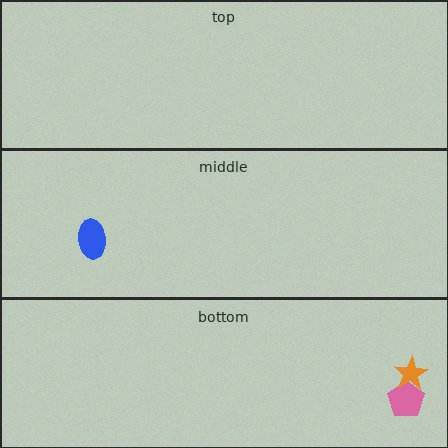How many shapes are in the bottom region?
2.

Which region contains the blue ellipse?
The middle region.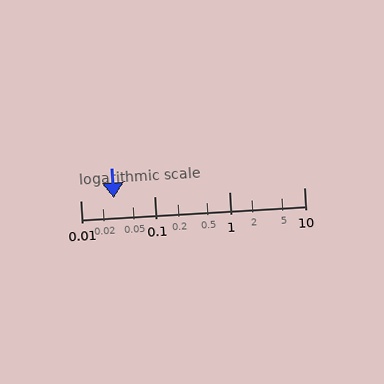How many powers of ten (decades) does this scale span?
The scale spans 3 decades, from 0.01 to 10.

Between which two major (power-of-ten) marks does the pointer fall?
The pointer is between 0.01 and 0.1.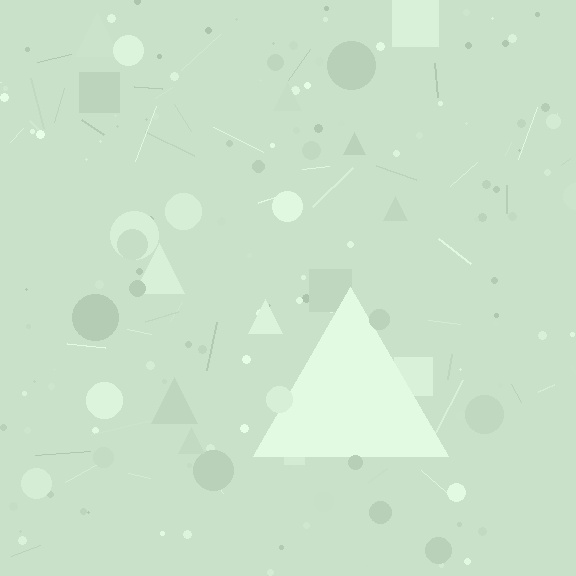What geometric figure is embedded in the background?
A triangle is embedded in the background.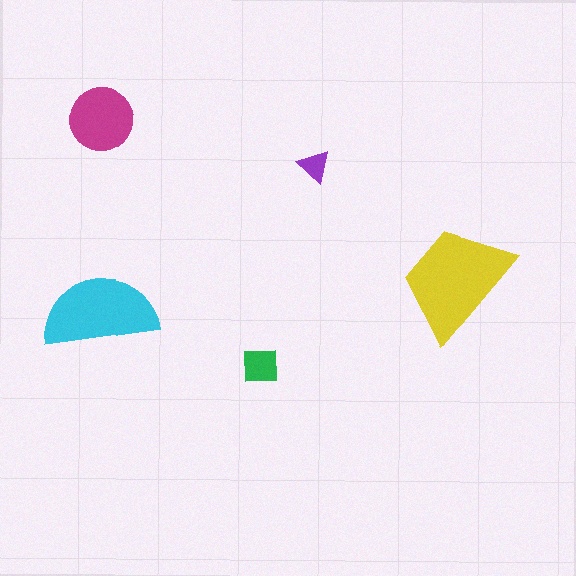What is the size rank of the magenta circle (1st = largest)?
3rd.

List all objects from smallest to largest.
The purple triangle, the green square, the magenta circle, the cyan semicircle, the yellow trapezoid.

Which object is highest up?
The magenta circle is topmost.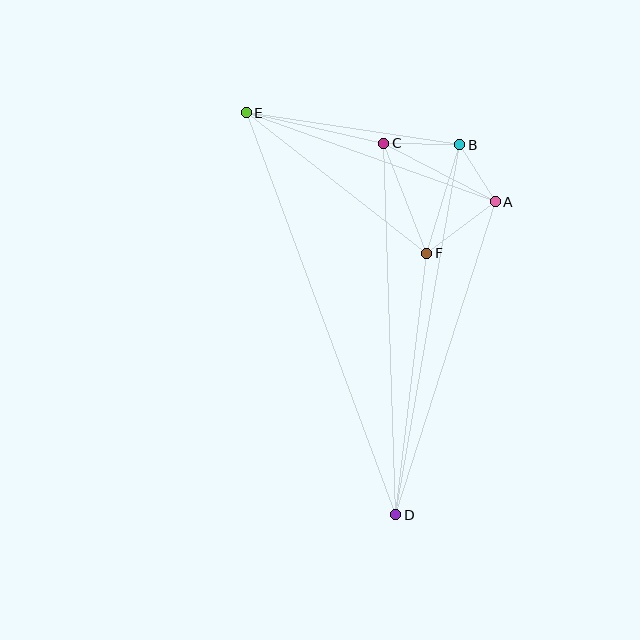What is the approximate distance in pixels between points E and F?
The distance between E and F is approximately 229 pixels.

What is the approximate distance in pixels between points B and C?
The distance between B and C is approximately 76 pixels.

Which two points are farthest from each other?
Points D and E are farthest from each other.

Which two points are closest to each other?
Points A and B are closest to each other.